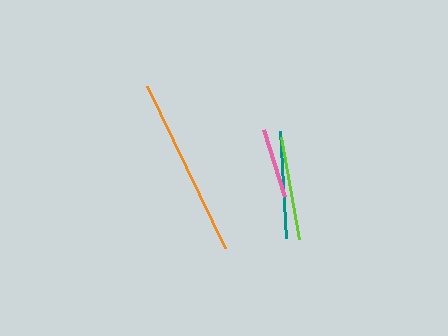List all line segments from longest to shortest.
From longest to shortest: orange, teal, lime, pink.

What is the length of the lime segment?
The lime segment is approximately 103 pixels long.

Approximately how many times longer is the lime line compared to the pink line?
The lime line is approximately 1.5 times the length of the pink line.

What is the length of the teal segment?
The teal segment is approximately 107 pixels long.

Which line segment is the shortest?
The pink line is the shortest at approximately 70 pixels.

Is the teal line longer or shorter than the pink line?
The teal line is longer than the pink line.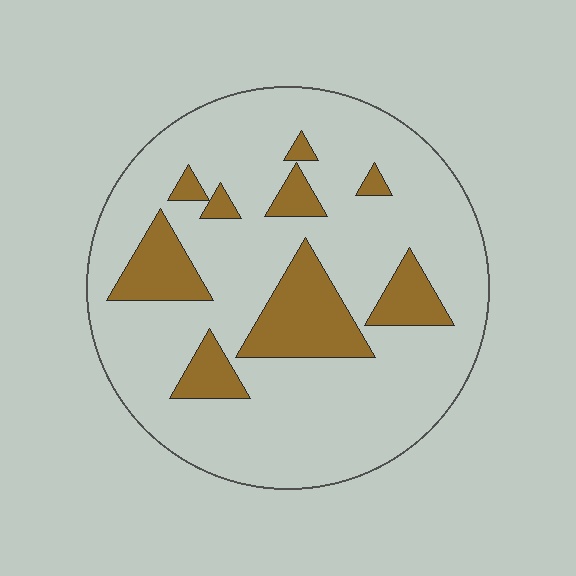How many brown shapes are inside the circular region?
9.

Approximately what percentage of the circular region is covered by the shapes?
Approximately 20%.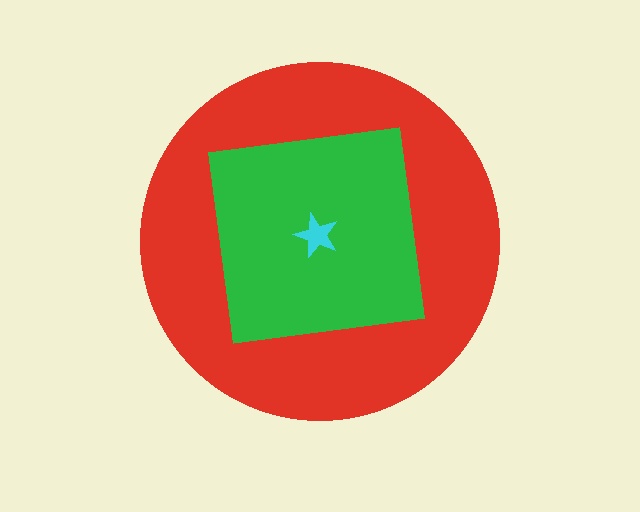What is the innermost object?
The cyan star.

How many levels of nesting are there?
3.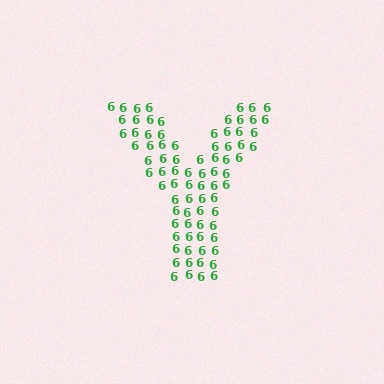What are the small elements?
The small elements are digit 6's.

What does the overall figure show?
The overall figure shows the letter Y.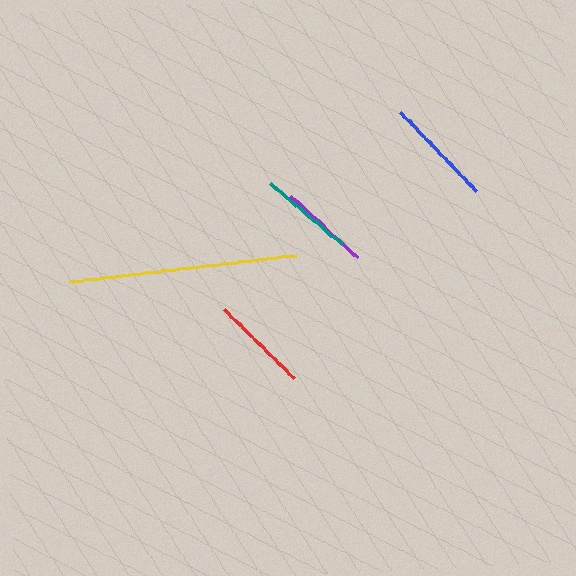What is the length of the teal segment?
The teal segment is approximately 95 pixels long.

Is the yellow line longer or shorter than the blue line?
The yellow line is longer than the blue line.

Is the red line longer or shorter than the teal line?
The red line is longer than the teal line.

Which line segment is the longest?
The yellow line is the longest at approximately 228 pixels.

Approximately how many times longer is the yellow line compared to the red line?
The yellow line is approximately 2.3 times the length of the red line.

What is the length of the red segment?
The red segment is approximately 98 pixels long.